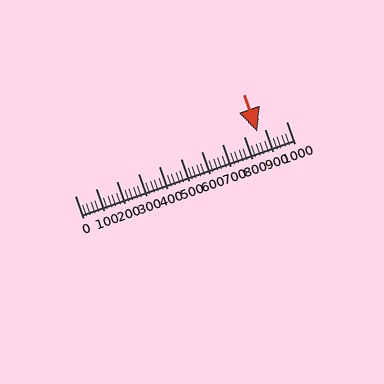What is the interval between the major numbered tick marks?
The major tick marks are spaced 100 units apart.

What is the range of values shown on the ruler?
The ruler shows values from 0 to 1000.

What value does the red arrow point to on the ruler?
The red arrow points to approximately 865.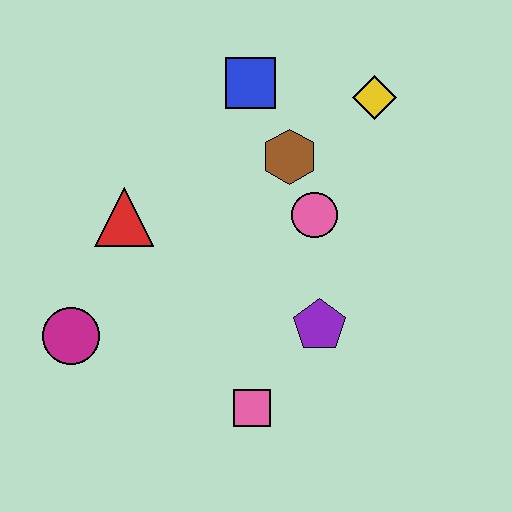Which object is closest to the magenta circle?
The red triangle is closest to the magenta circle.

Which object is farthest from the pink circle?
The magenta circle is farthest from the pink circle.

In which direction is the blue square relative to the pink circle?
The blue square is above the pink circle.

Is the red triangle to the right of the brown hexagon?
No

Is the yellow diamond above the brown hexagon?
Yes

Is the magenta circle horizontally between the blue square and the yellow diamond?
No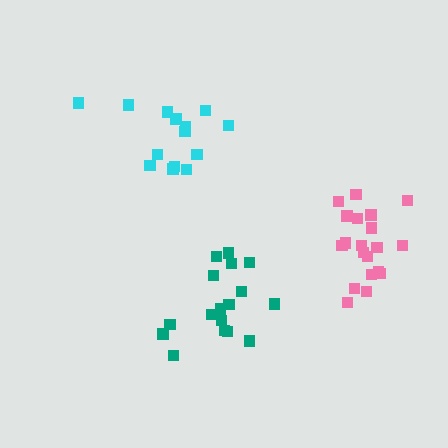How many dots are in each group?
Group 1: 14 dots, Group 2: 20 dots, Group 3: 17 dots (51 total).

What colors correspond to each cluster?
The clusters are colored: cyan, pink, teal.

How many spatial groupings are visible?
There are 3 spatial groupings.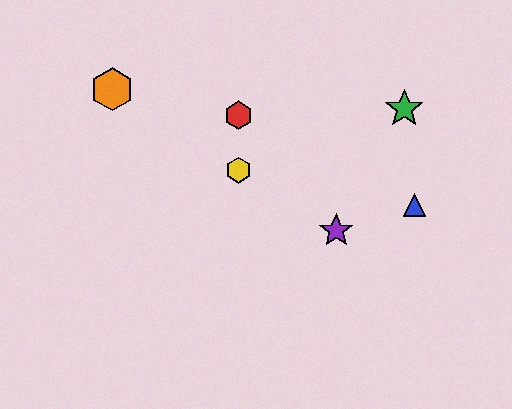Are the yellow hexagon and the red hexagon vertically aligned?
Yes, both are at x≈239.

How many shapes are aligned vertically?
2 shapes (the red hexagon, the yellow hexagon) are aligned vertically.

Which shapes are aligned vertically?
The red hexagon, the yellow hexagon are aligned vertically.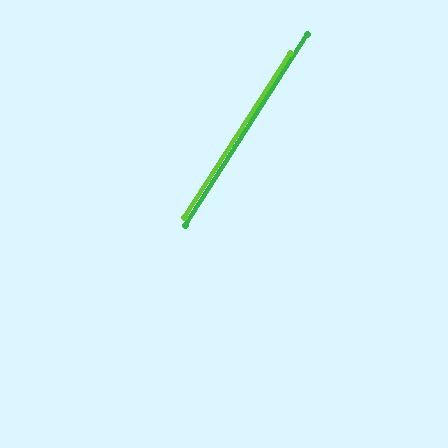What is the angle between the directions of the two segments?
Approximately 0 degrees.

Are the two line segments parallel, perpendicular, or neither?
Parallel — their directions differ by only 0.2°.